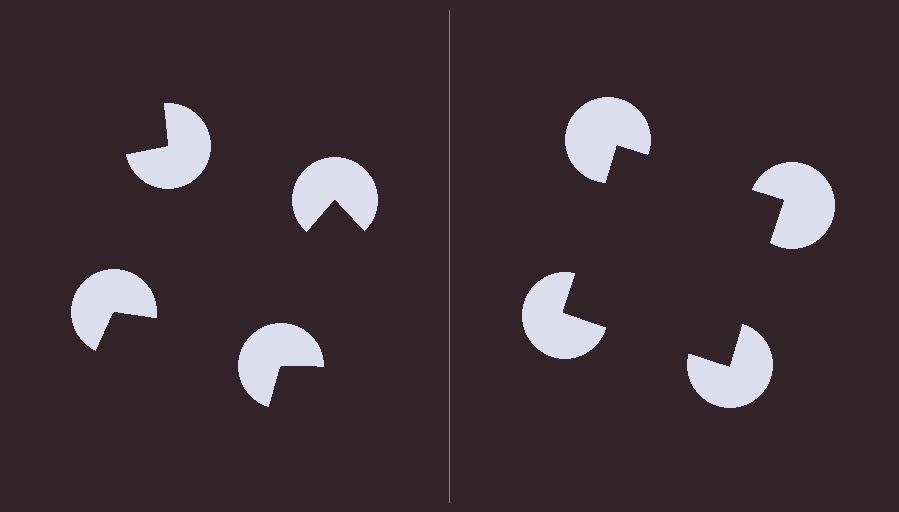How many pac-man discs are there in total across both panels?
8 — 4 on each side.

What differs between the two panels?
The pac-man discs are positioned identically on both sides; only the wedge orientations differ. On the right they align to a square; on the left they are misaligned.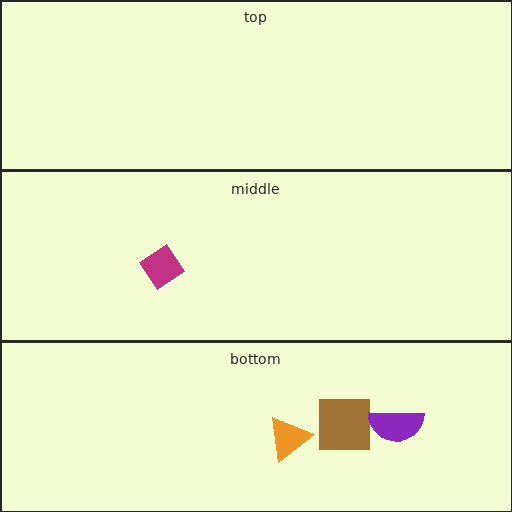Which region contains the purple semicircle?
The bottom region.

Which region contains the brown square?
The bottom region.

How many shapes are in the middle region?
1.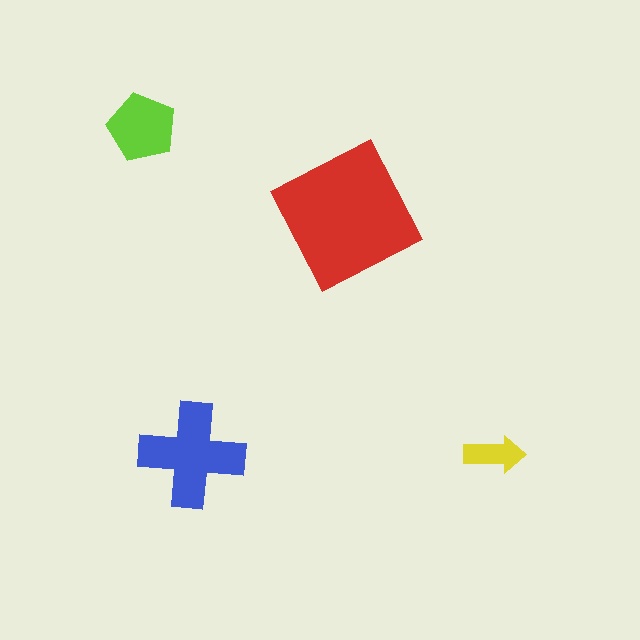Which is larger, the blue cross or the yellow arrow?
The blue cross.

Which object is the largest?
The red square.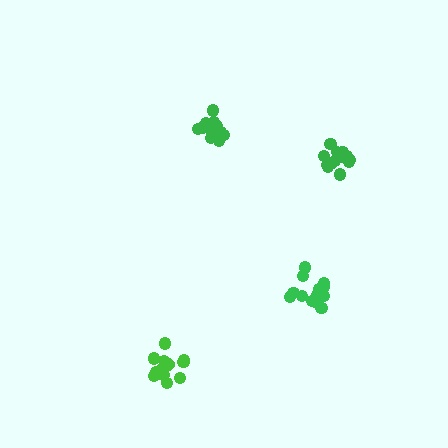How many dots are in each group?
Group 1: 15 dots, Group 2: 14 dots, Group 3: 13 dots, Group 4: 13 dots (55 total).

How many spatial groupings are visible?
There are 4 spatial groupings.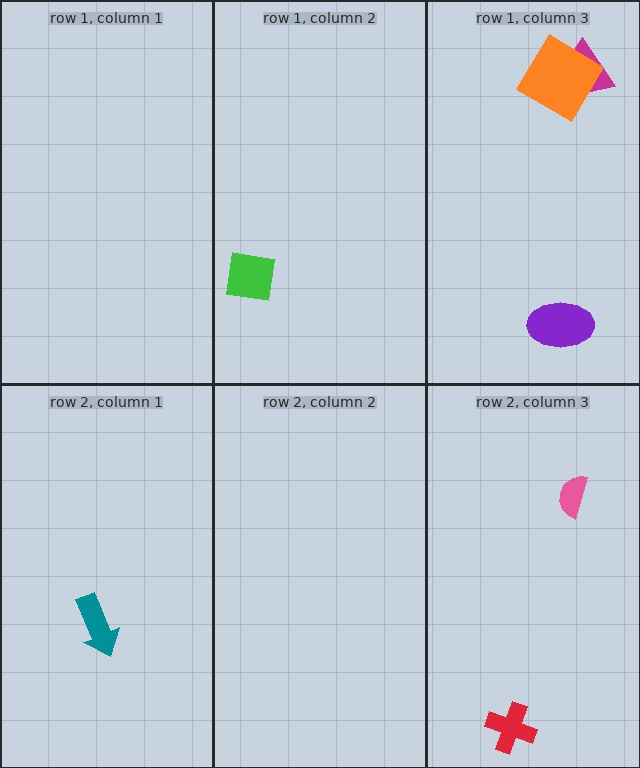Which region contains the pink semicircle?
The row 2, column 3 region.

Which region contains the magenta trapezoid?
The row 1, column 3 region.